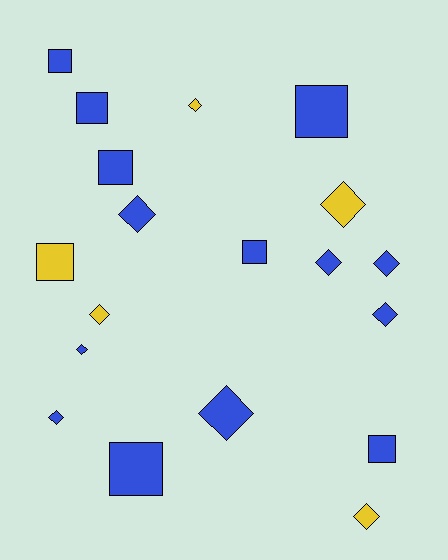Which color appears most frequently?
Blue, with 14 objects.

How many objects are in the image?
There are 19 objects.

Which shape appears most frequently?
Diamond, with 11 objects.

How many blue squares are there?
There are 7 blue squares.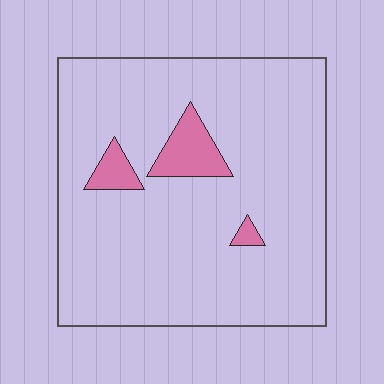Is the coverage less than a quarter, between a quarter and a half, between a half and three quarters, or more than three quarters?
Less than a quarter.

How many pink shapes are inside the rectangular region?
3.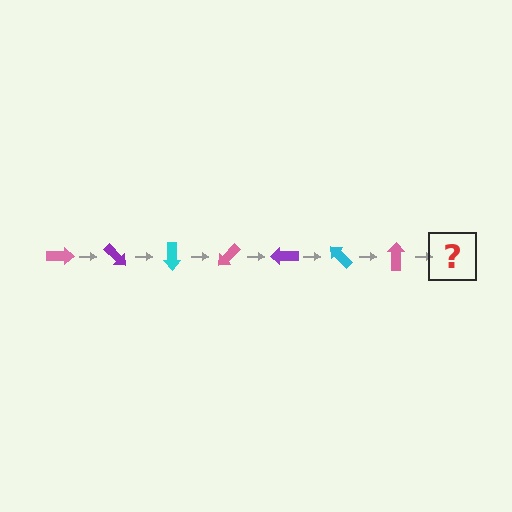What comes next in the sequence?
The next element should be a purple arrow, rotated 315 degrees from the start.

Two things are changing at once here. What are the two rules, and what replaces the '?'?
The two rules are that it rotates 45 degrees each step and the color cycles through pink, purple, and cyan. The '?' should be a purple arrow, rotated 315 degrees from the start.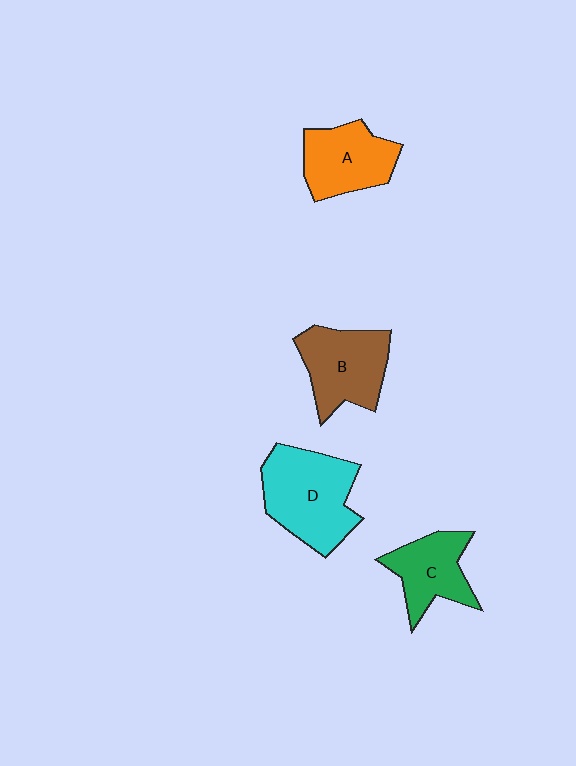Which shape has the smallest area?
Shape C (green).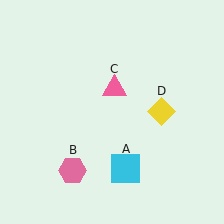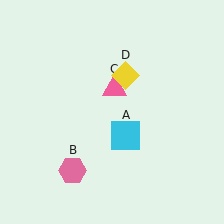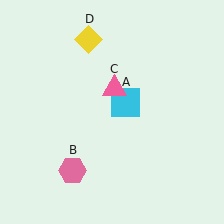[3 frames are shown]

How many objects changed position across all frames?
2 objects changed position: cyan square (object A), yellow diamond (object D).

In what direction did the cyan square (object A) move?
The cyan square (object A) moved up.